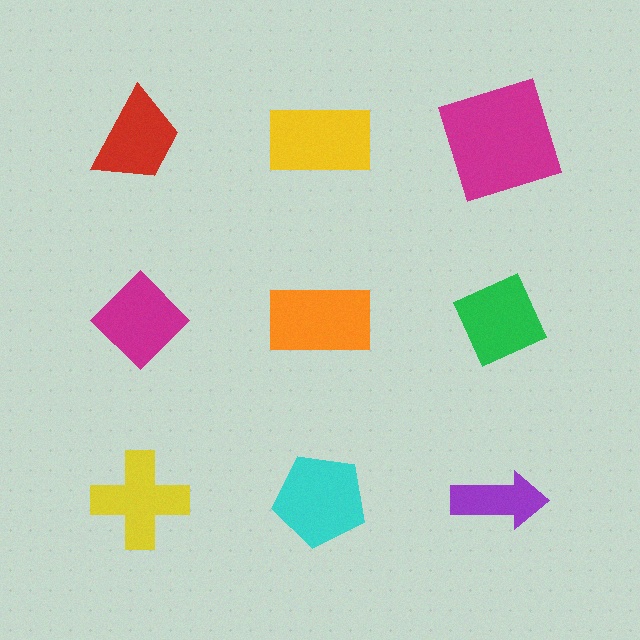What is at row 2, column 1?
A magenta diamond.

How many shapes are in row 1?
3 shapes.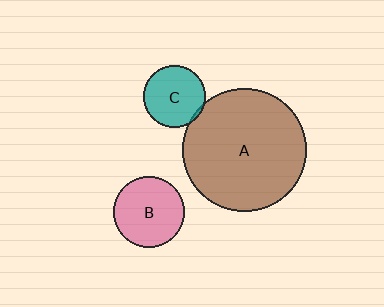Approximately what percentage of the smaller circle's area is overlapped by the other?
Approximately 5%.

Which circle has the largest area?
Circle A (brown).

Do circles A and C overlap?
Yes.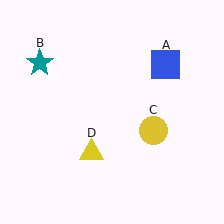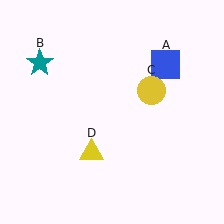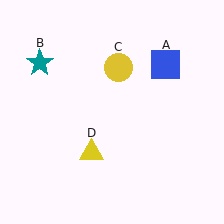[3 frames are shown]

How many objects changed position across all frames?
1 object changed position: yellow circle (object C).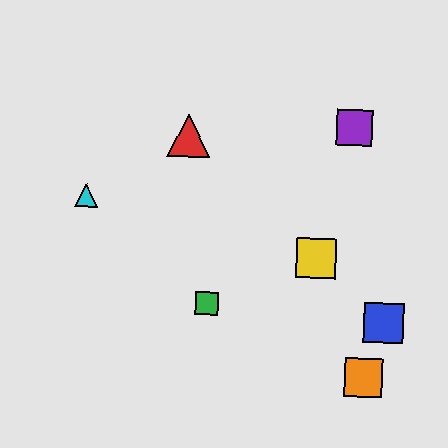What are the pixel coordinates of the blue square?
The blue square is at (383, 323).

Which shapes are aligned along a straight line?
The red triangle, the blue square, the yellow square are aligned along a straight line.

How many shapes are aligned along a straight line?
3 shapes (the red triangle, the blue square, the yellow square) are aligned along a straight line.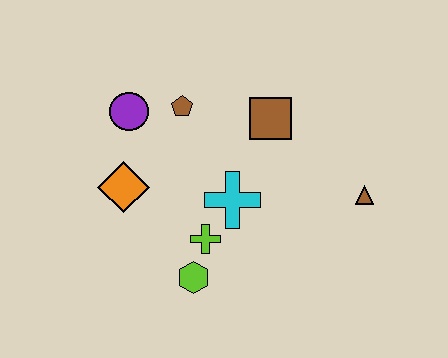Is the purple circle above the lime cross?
Yes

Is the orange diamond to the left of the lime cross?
Yes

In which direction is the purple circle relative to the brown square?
The purple circle is to the left of the brown square.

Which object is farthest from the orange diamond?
The brown triangle is farthest from the orange diamond.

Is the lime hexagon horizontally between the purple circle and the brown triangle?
Yes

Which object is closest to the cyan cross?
The lime cross is closest to the cyan cross.